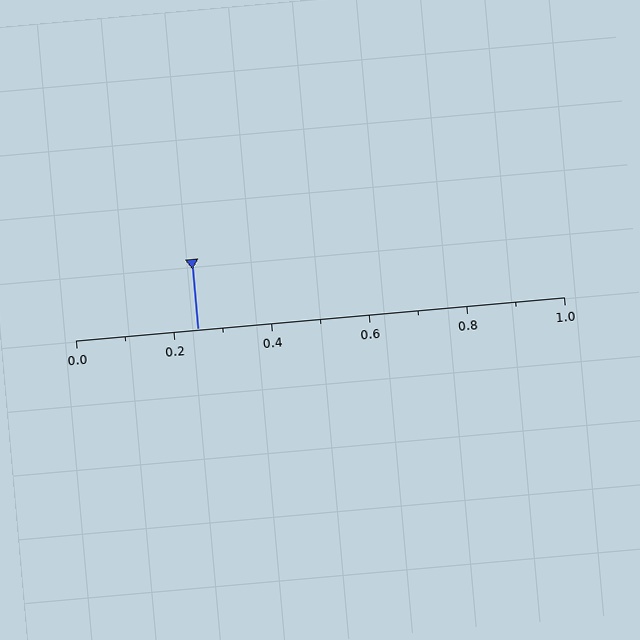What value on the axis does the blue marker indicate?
The marker indicates approximately 0.25.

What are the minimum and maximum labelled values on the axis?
The axis runs from 0.0 to 1.0.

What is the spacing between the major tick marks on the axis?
The major ticks are spaced 0.2 apart.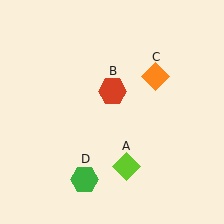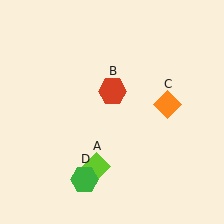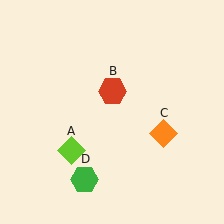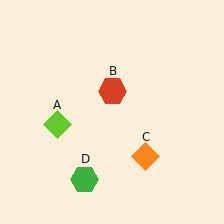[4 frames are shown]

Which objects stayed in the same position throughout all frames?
Red hexagon (object B) and green hexagon (object D) remained stationary.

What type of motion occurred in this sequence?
The lime diamond (object A), orange diamond (object C) rotated clockwise around the center of the scene.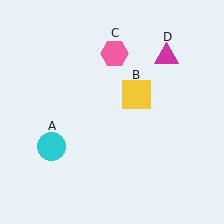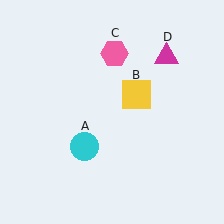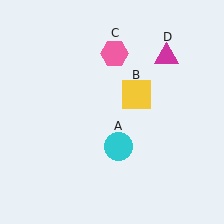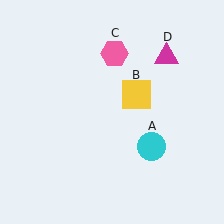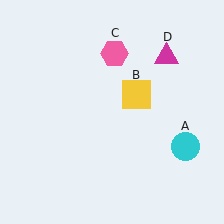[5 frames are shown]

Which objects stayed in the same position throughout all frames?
Yellow square (object B) and pink hexagon (object C) and magenta triangle (object D) remained stationary.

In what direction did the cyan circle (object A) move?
The cyan circle (object A) moved right.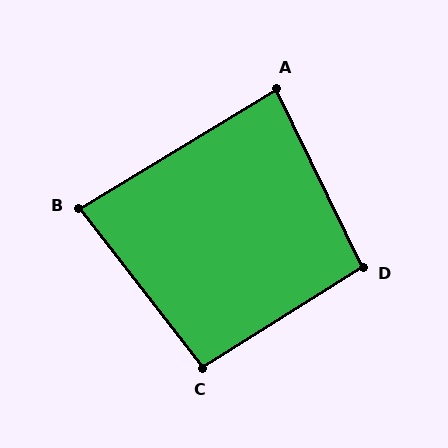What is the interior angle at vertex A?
Approximately 84 degrees (acute).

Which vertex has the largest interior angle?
D, at approximately 96 degrees.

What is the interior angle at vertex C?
Approximately 96 degrees (obtuse).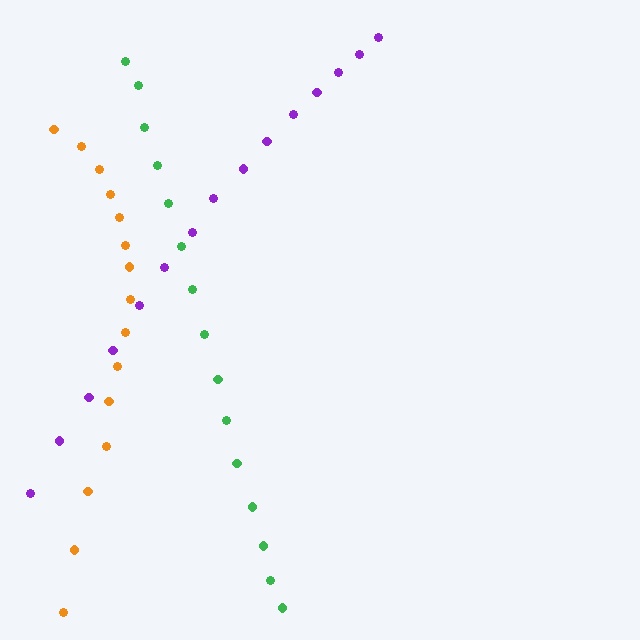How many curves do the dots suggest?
There are 3 distinct paths.